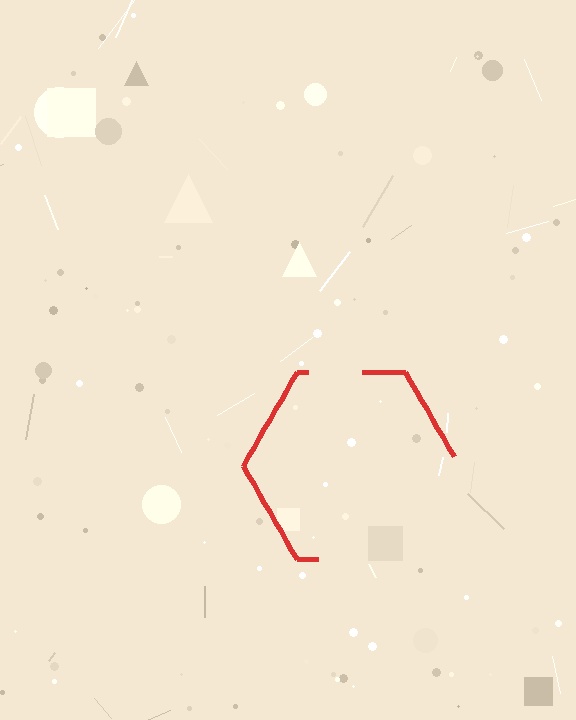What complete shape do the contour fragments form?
The contour fragments form a hexagon.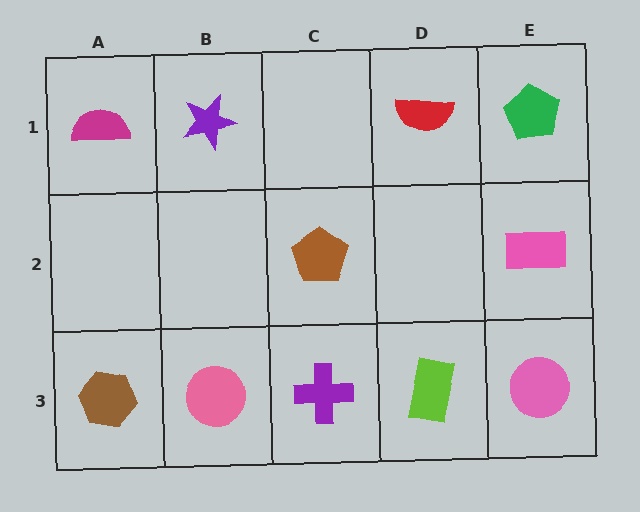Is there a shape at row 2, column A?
No, that cell is empty.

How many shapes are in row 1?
4 shapes.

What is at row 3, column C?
A purple cross.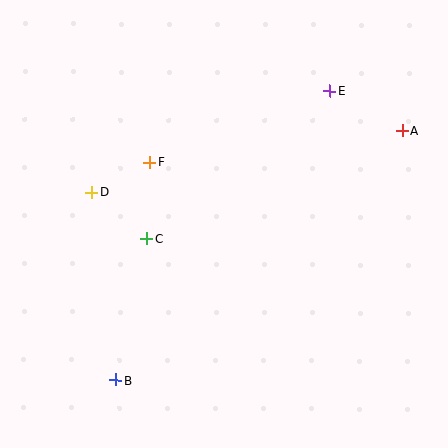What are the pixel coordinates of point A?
Point A is at (403, 131).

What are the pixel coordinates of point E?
Point E is at (329, 91).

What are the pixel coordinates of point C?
Point C is at (147, 238).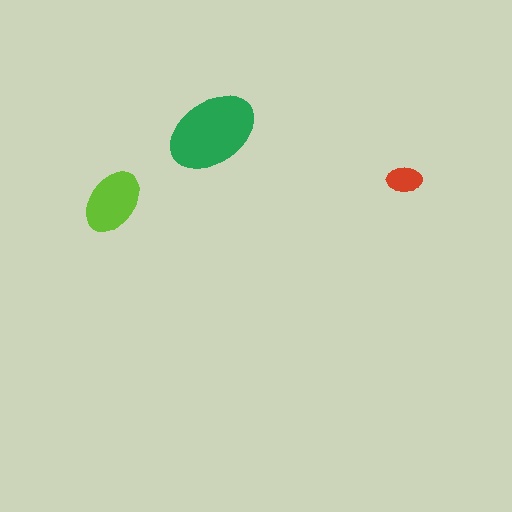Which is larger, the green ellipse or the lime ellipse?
The green one.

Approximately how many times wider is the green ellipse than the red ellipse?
About 2.5 times wider.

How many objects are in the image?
There are 3 objects in the image.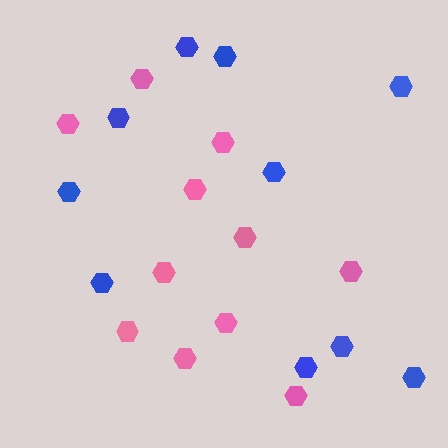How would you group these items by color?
There are 2 groups: one group of blue hexagons (10) and one group of pink hexagons (11).